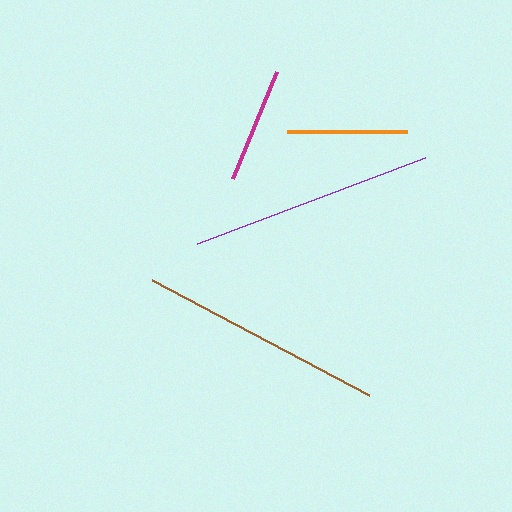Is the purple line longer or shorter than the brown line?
The brown line is longer than the purple line.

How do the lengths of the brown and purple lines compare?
The brown and purple lines are approximately the same length.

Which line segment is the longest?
The brown line is the longest at approximately 246 pixels.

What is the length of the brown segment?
The brown segment is approximately 246 pixels long.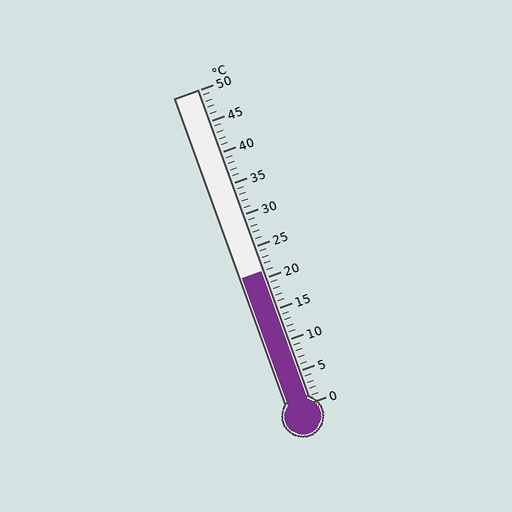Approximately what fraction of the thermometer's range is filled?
The thermometer is filled to approximately 40% of its range.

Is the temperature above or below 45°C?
The temperature is below 45°C.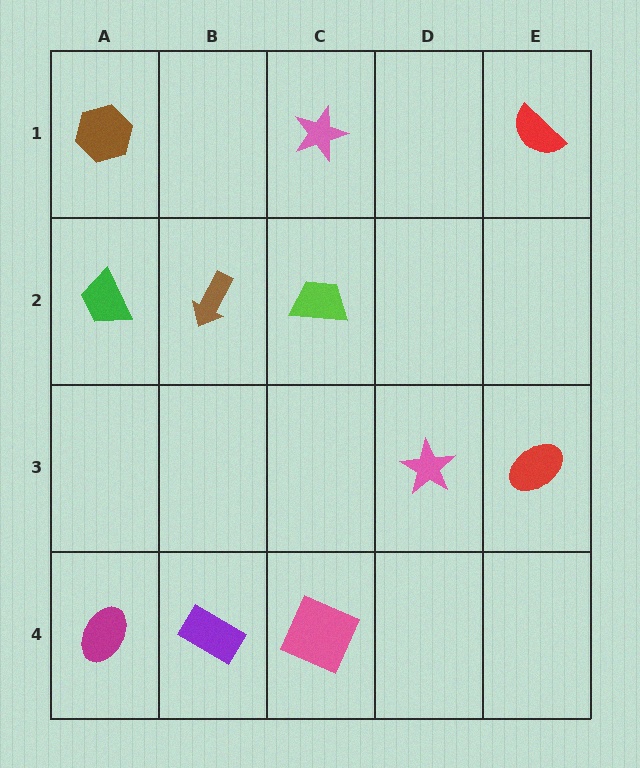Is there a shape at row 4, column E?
No, that cell is empty.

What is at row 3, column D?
A pink star.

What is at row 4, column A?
A magenta ellipse.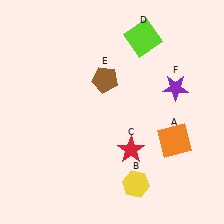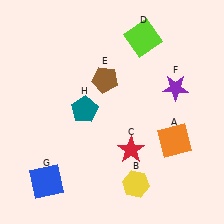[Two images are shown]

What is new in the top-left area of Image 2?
A teal pentagon (H) was added in the top-left area of Image 2.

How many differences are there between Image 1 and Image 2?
There are 2 differences between the two images.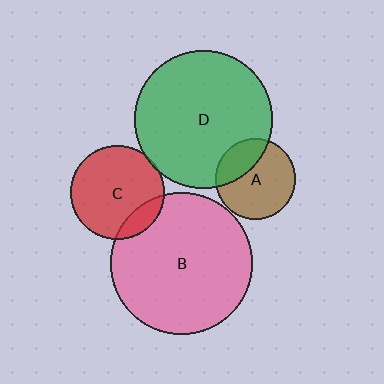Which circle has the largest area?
Circle B (pink).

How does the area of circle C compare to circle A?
Approximately 1.4 times.